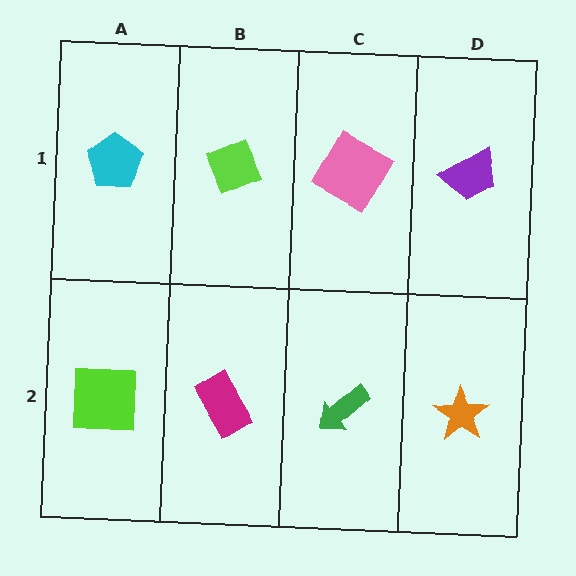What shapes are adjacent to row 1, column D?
An orange star (row 2, column D), a pink square (row 1, column C).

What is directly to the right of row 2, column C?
An orange star.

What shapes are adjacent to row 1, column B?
A magenta rectangle (row 2, column B), a cyan pentagon (row 1, column A), a pink square (row 1, column C).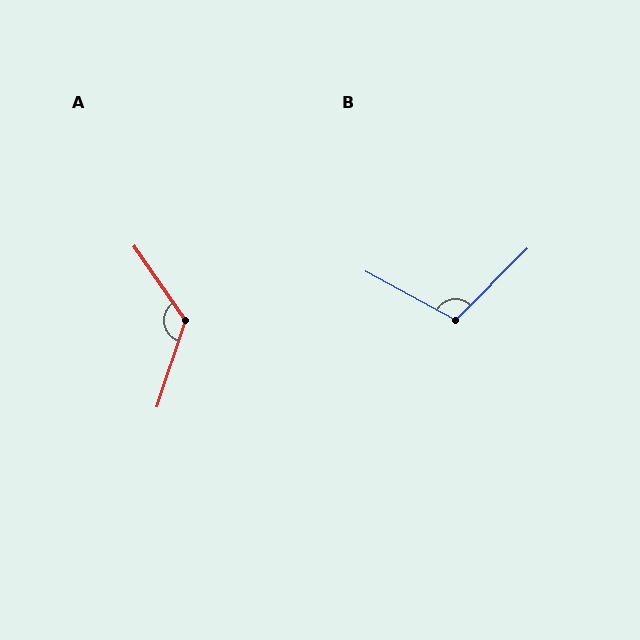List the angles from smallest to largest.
B (107°), A (127°).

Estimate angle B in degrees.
Approximately 107 degrees.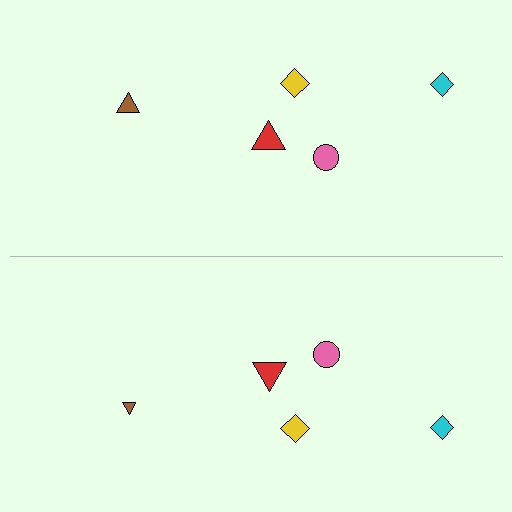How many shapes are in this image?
There are 10 shapes in this image.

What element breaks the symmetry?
The brown triangle on the bottom side has a different size than its mirror counterpart.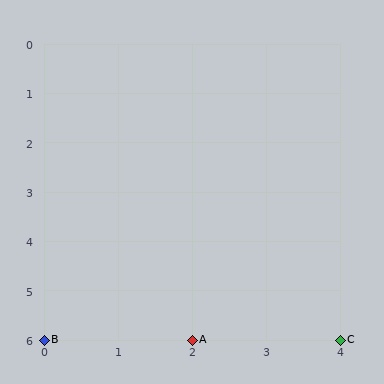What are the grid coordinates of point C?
Point C is at grid coordinates (4, 6).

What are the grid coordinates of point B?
Point B is at grid coordinates (0, 6).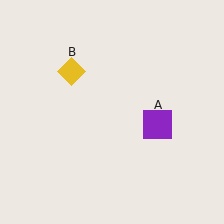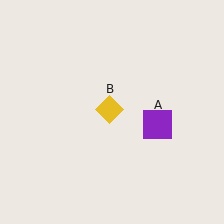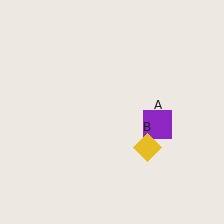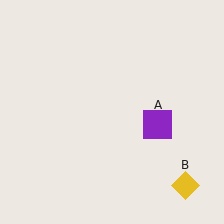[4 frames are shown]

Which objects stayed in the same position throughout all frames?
Purple square (object A) remained stationary.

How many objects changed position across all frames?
1 object changed position: yellow diamond (object B).